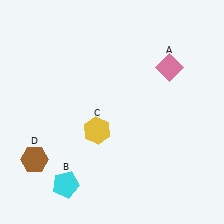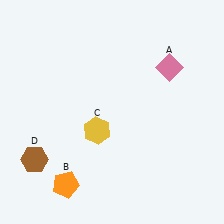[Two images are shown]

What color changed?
The pentagon (B) changed from cyan in Image 1 to orange in Image 2.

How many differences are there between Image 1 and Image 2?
There is 1 difference between the two images.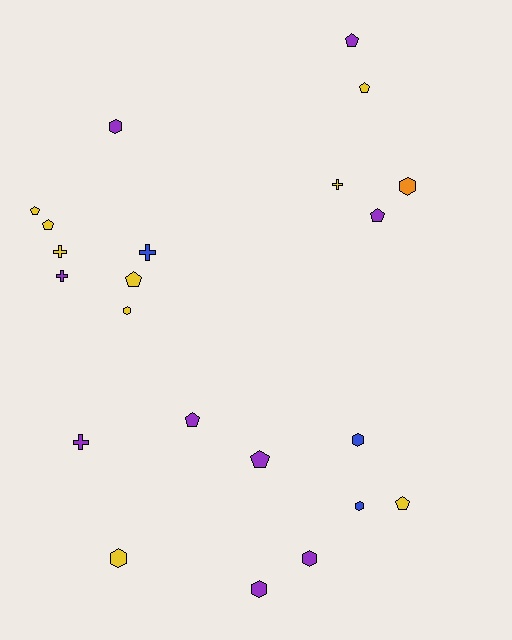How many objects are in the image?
There are 22 objects.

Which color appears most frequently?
Purple, with 9 objects.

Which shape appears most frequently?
Pentagon, with 9 objects.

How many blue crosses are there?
There is 1 blue cross.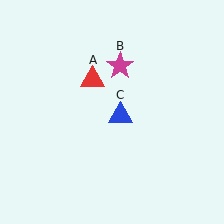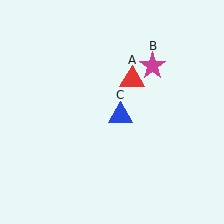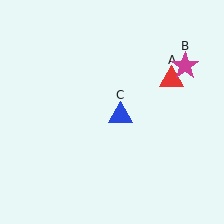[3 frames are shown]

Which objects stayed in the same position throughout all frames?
Blue triangle (object C) remained stationary.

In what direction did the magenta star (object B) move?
The magenta star (object B) moved right.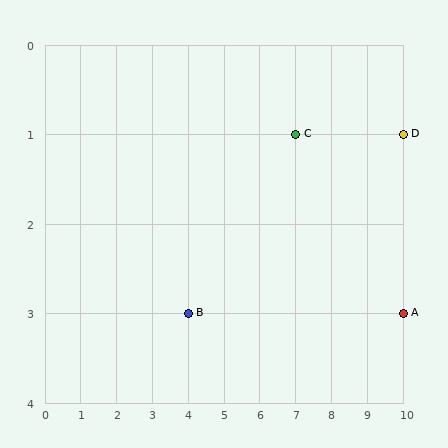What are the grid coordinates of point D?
Point D is at grid coordinates (10, 1).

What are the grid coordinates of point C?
Point C is at grid coordinates (7, 1).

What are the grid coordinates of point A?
Point A is at grid coordinates (10, 3).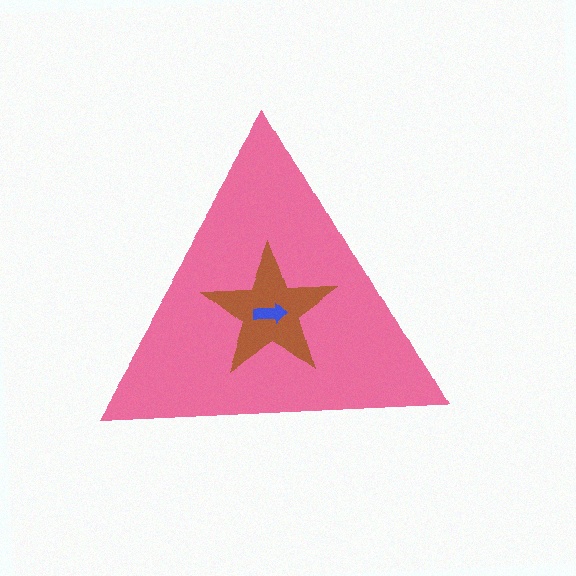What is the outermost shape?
The pink triangle.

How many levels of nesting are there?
3.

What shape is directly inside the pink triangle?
The brown star.